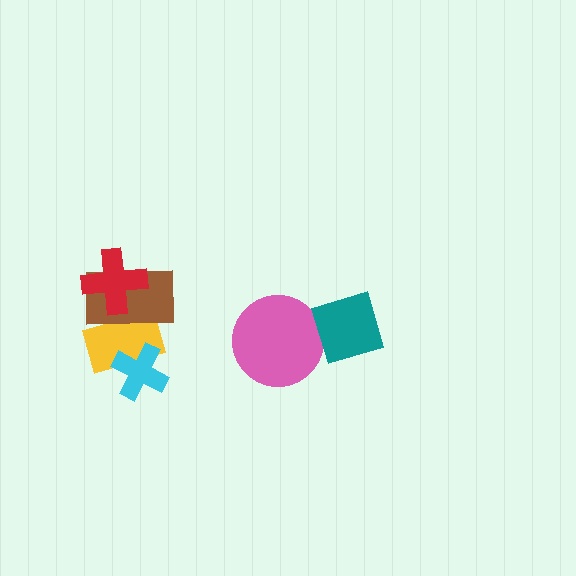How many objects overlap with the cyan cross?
1 object overlaps with the cyan cross.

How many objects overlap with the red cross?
2 objects overlap with the red cross.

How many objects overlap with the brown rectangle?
2 objects overlap with the brown rectangle.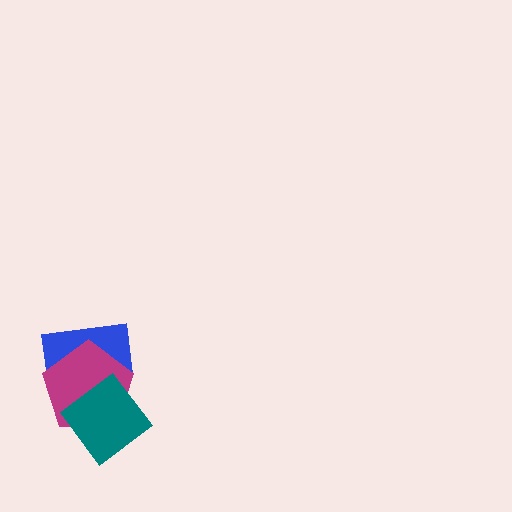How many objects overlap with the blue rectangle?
2 objects overlap with the blue rectangle.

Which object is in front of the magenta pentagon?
The teal diamond is in front of the magenta pentagon.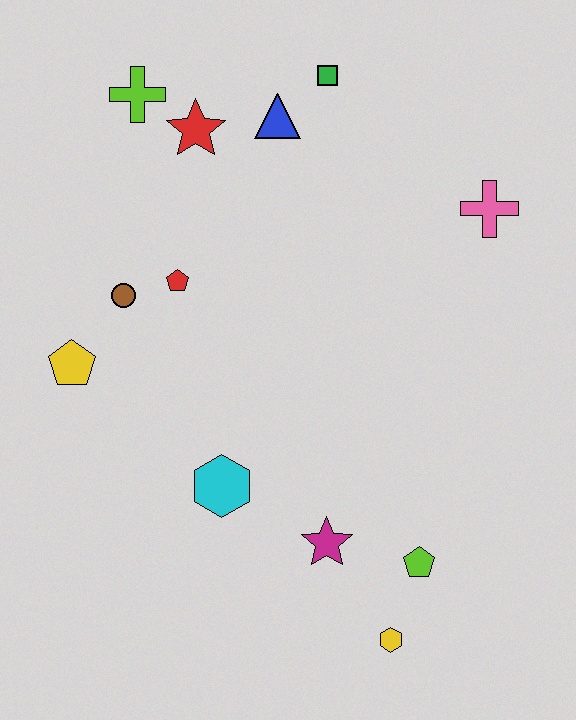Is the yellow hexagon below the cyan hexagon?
Yes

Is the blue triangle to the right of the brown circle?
Yes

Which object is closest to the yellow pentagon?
The brown circle is closest to the yellow pentagon.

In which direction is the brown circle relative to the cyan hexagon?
The brown circle is above the cyan hexagon.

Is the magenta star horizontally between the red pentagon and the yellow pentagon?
No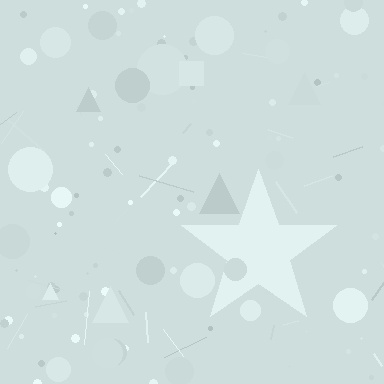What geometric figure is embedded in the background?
A star is embedded in the background.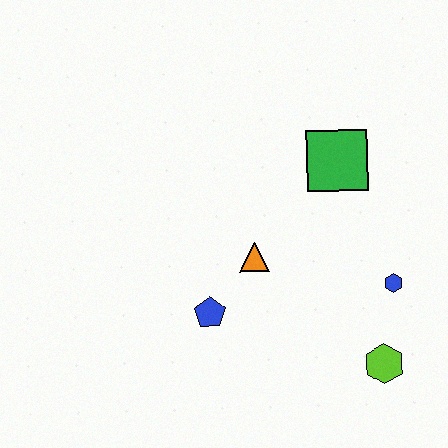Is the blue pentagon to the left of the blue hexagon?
Yes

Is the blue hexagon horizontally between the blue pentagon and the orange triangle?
No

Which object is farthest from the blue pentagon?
The green square is farthest from the blue pentagon.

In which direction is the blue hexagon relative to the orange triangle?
The blue hexagon is to the right of the orange triangle.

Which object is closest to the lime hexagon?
The blue hexagon is closest to the lime hexagon.